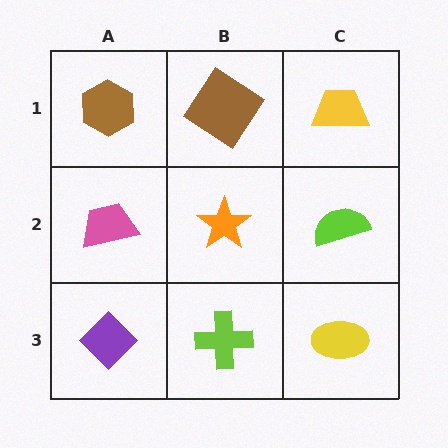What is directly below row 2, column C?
A yellow ellipse.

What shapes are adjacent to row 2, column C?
A yellow trapezoid (row 1, column C), a yellow ellipse (row 3, column C), an orange star (row 2, column B).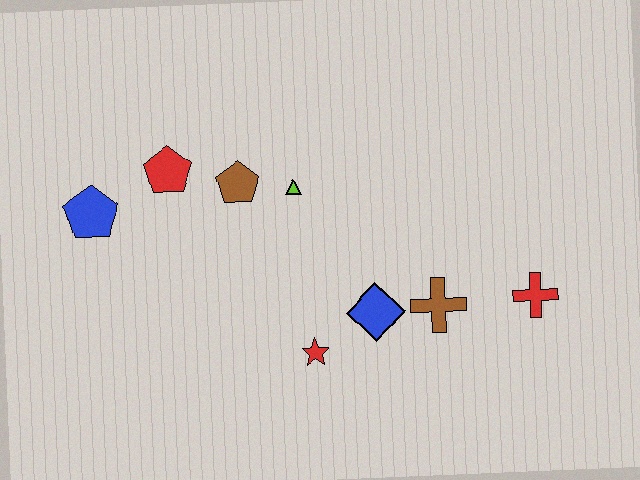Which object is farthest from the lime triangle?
The red cross is farthest from the lime triangle.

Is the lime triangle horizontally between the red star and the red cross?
No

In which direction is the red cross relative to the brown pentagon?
The red cross is to the right of the brown pentagon.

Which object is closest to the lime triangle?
The brown pentagon is closest to the lime triangle.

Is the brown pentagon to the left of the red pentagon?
No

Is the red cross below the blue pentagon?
Yes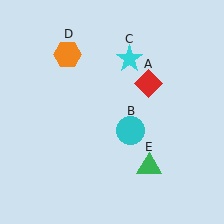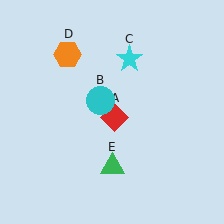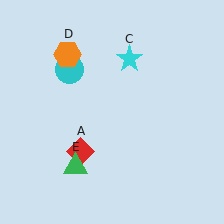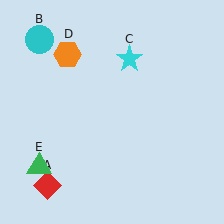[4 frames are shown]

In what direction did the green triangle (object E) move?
The green triangle (object E) moved left.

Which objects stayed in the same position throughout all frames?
Cyan star (object C) and orange hexagon (object D) remained stationary.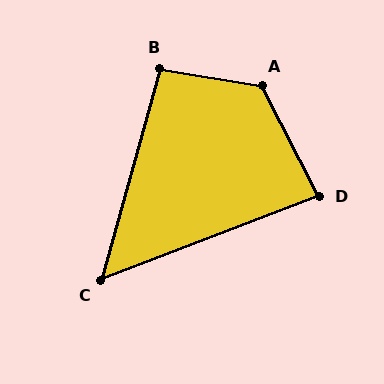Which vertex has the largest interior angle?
A, at approximately 127 degrees.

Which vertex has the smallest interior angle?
C, at approximately 53 degrees.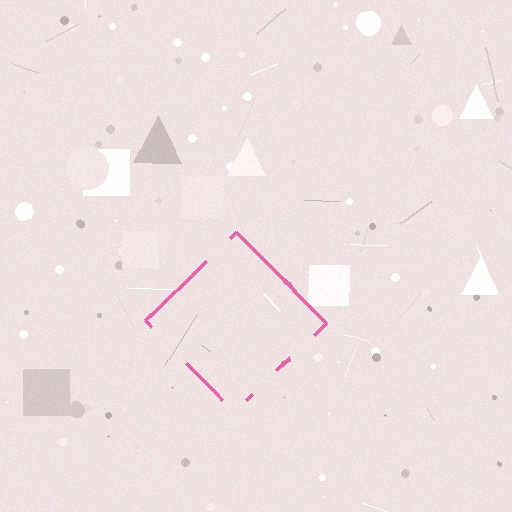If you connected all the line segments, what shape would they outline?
They would outline a diamond.